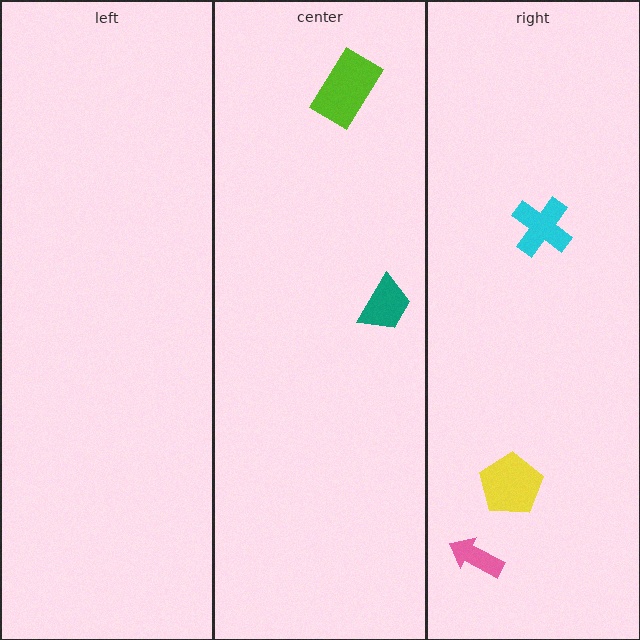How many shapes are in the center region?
2.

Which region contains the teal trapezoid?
The center region.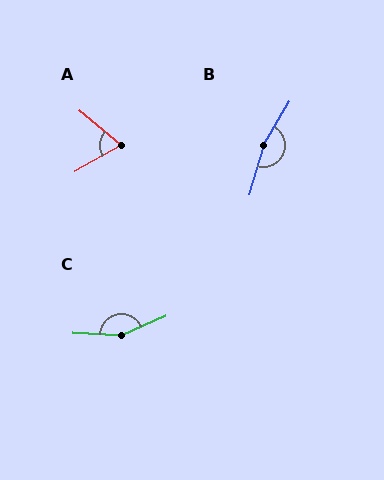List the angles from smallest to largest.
A (70°), C (153°), B (165°).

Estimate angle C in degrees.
Approximately 153 degrees.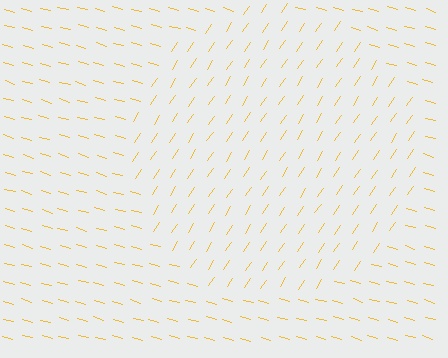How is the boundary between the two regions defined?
The boundary is defined purely by a change in line orientation (approximately 72 degrees difference). All lines are the same color and thickness.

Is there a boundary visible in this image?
Yes, there is a texture boundary formed by a change in line orientation.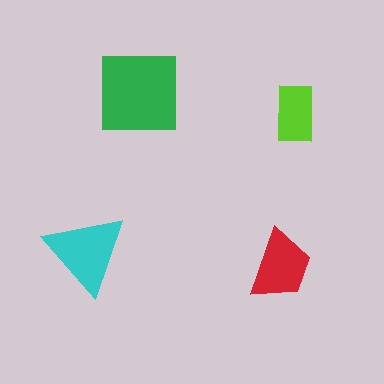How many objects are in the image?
There are 4 objects in the image.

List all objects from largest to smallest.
The green square, the cyan triangle, the red trapezoid, the lime rectangle.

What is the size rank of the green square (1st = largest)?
1st.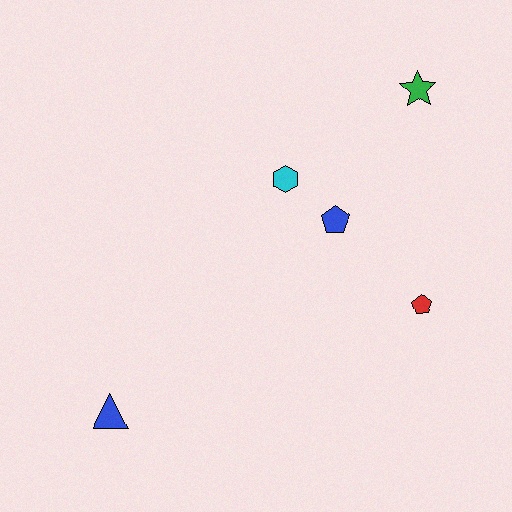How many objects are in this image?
There are 5 objects.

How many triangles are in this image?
There is 1 triangle.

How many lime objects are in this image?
There are no lime objects.